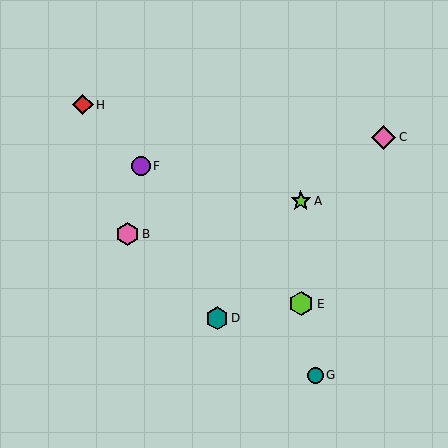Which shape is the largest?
The lime hexagon (labeled E) is the largest.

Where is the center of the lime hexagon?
The center of the lime hexagon is at (301, 304).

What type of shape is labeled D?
Shape D is a teal hexagon.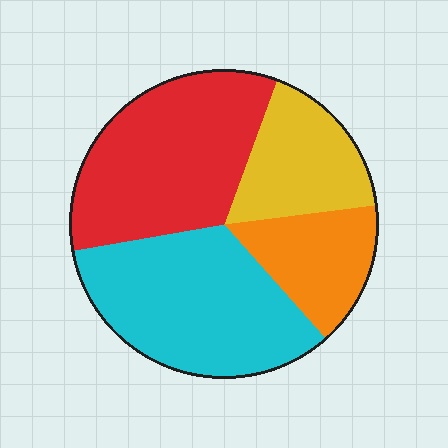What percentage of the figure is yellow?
Yellow takes up about one sixth (1/6) of the figure.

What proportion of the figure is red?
Red covers around 35% of the figure.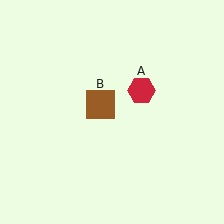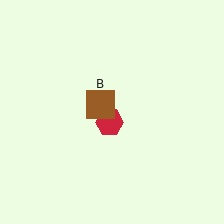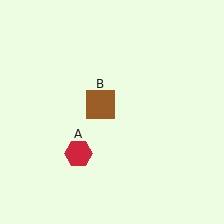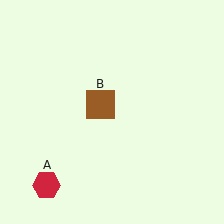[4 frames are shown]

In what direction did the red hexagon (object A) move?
The red hexagon (object A) moved down and to the left.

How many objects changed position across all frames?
1 object changed position: red hexagon (object A).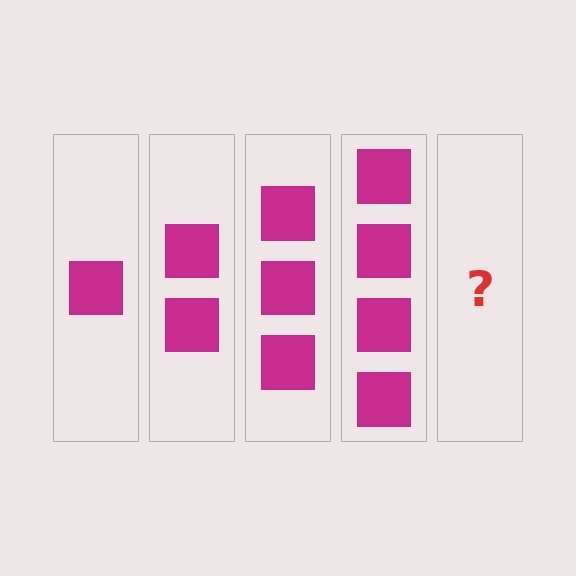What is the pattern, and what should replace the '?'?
The pattern is that each step adds one more square. The '?' should be 5 squares.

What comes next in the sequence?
The next element should be 5 squares.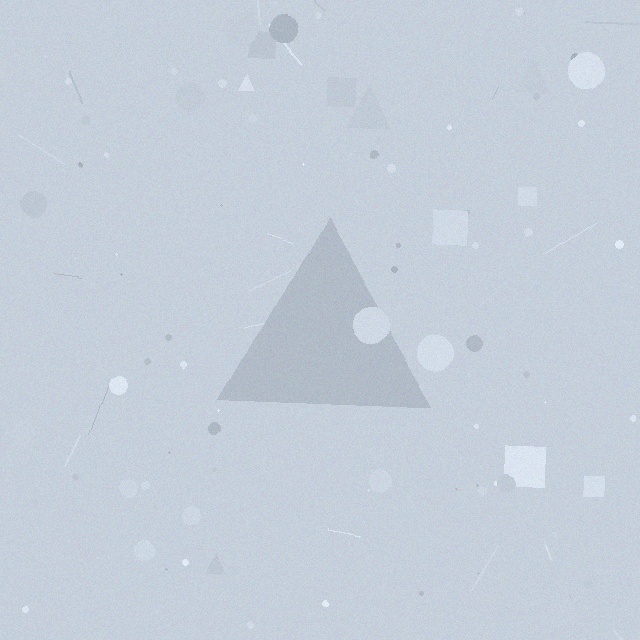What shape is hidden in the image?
A triangle is hidden in the image.